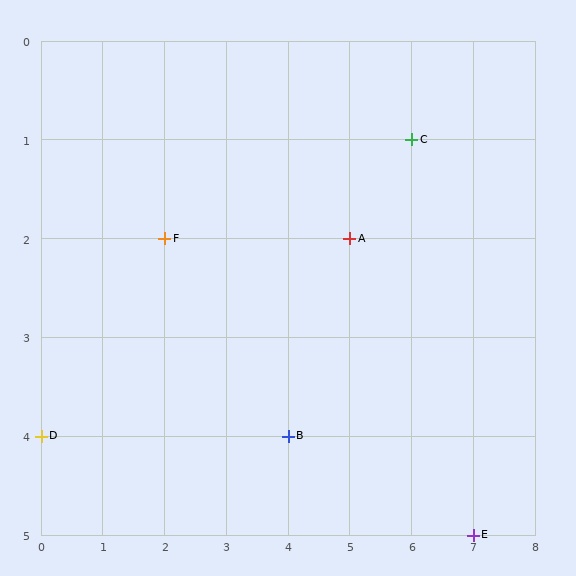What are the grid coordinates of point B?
Point B is at grid coordinates (4, 4).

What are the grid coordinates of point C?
Point C is at grid coordinates (6, 1).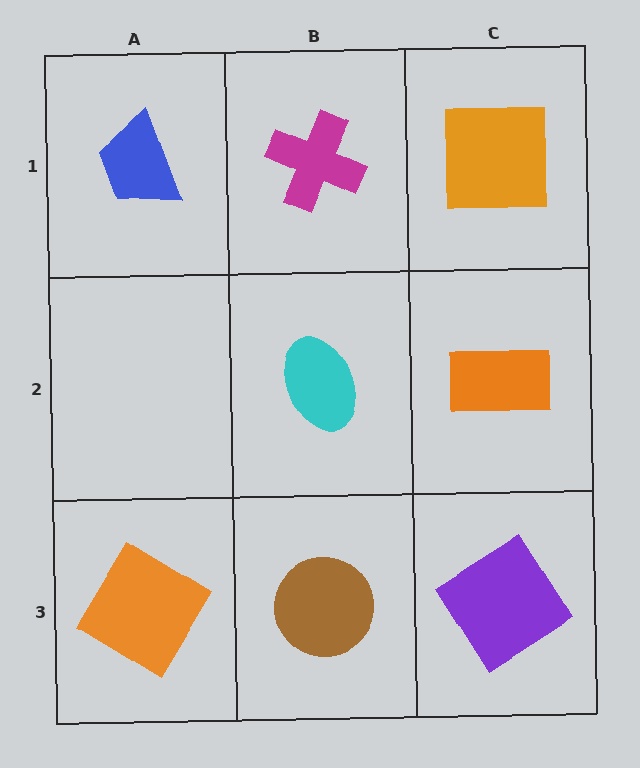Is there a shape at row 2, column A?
No, that cell is empty.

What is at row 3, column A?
An orange diamond.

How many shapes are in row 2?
2 shapes.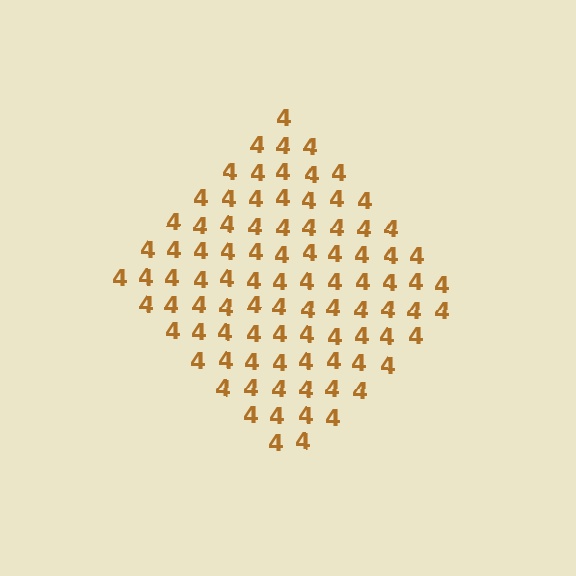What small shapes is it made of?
It is made of small digit 4's.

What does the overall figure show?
The overall figure shows a diamond.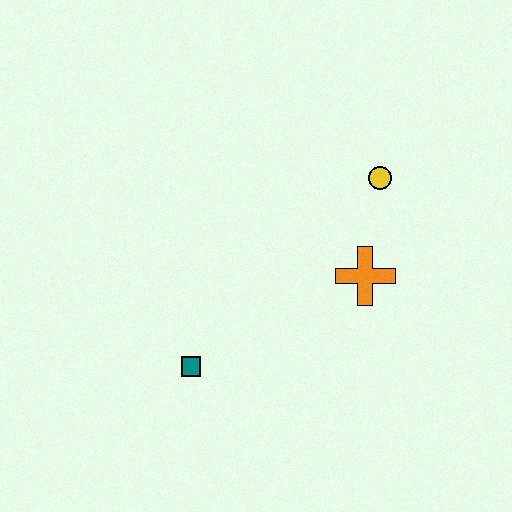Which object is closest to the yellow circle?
The orange cross is closest to the yellow circle.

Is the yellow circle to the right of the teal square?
Yes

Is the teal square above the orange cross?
No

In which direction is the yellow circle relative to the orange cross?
The yellow circle is above the orange cross.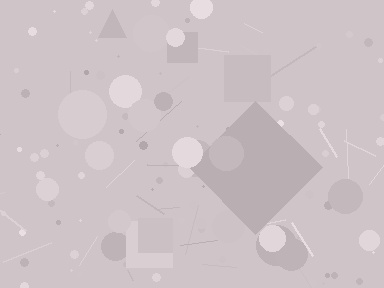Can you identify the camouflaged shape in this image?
The camouflaged shape is a diamond.